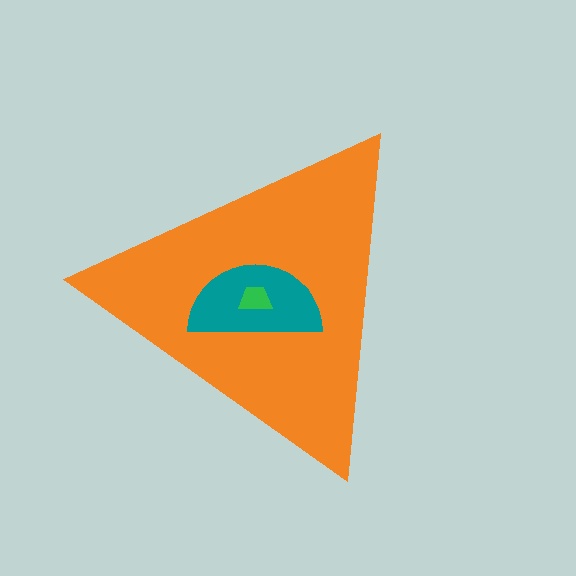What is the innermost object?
The green trapezoid.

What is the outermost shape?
The orange triangle.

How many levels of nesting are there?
3.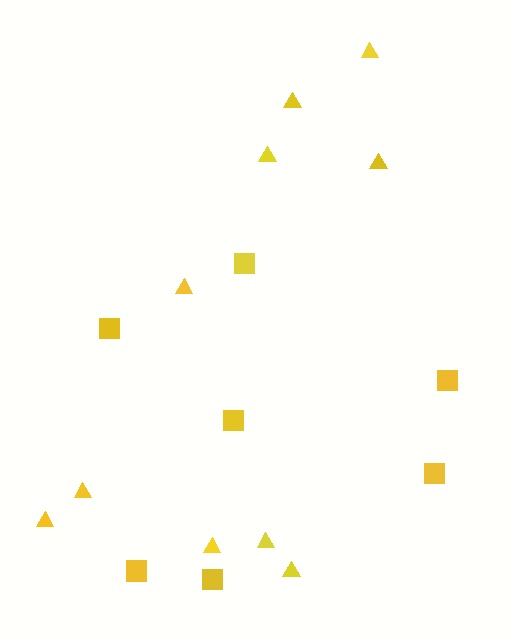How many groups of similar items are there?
There are 2 groups: one group of squares (7) and one group of triangles (10).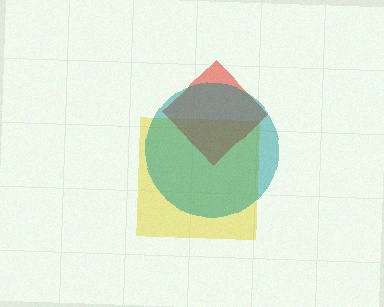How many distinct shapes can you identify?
There are 3 distinct shapes: a yellow square, a red diamond, a teal circle.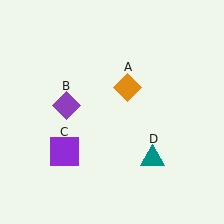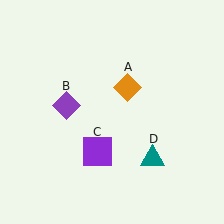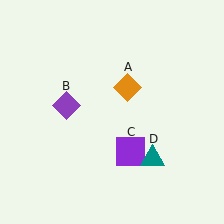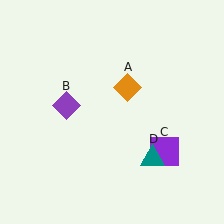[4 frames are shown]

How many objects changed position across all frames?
1 object changed position: purple square (object C).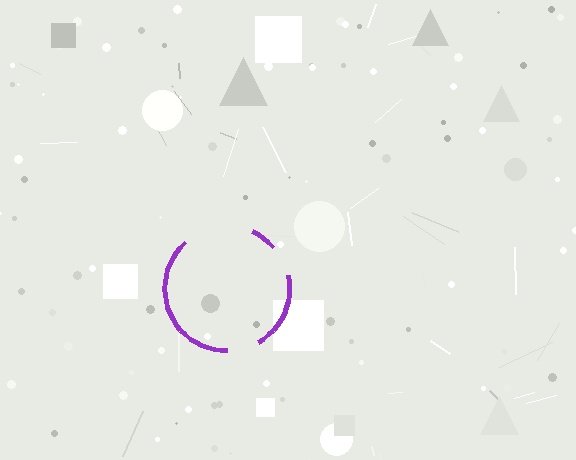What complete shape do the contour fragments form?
The contour fragments form a circle.